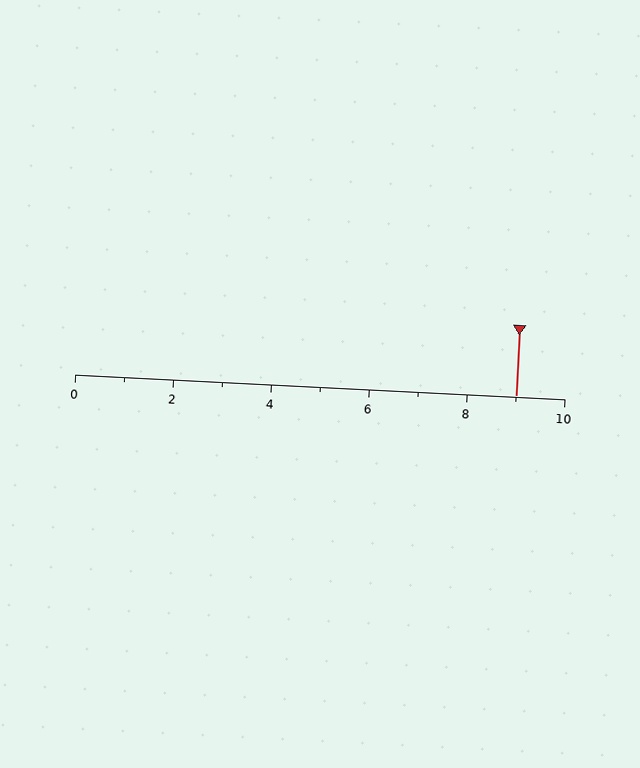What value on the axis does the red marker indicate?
The marker indicates approximately 9.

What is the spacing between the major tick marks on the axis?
The major ticks are spaced 2 apart.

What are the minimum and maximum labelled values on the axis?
The axis runs from 0 to 10.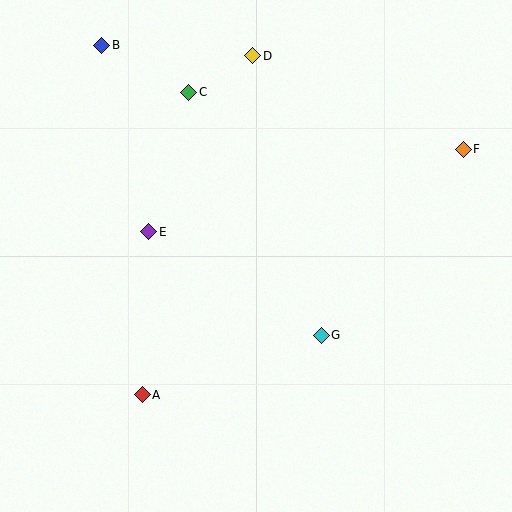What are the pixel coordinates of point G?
Point G is at (321, 335).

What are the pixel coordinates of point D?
Point D is at (253, 56).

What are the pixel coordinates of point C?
Point C is at (189, 92).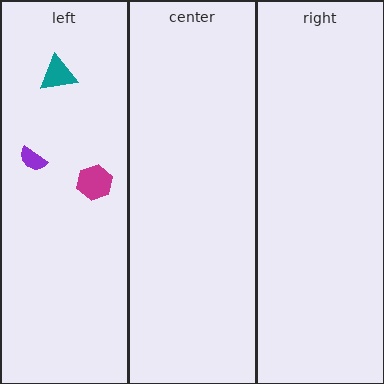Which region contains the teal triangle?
The left region.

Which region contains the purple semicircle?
The left region.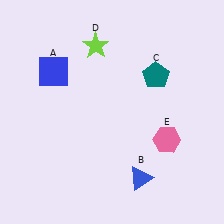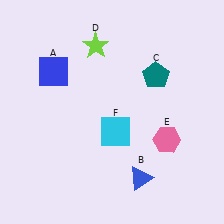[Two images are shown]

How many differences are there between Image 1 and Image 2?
There is 1 difference between the two images.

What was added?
A cyan square (F) was added in Image 2.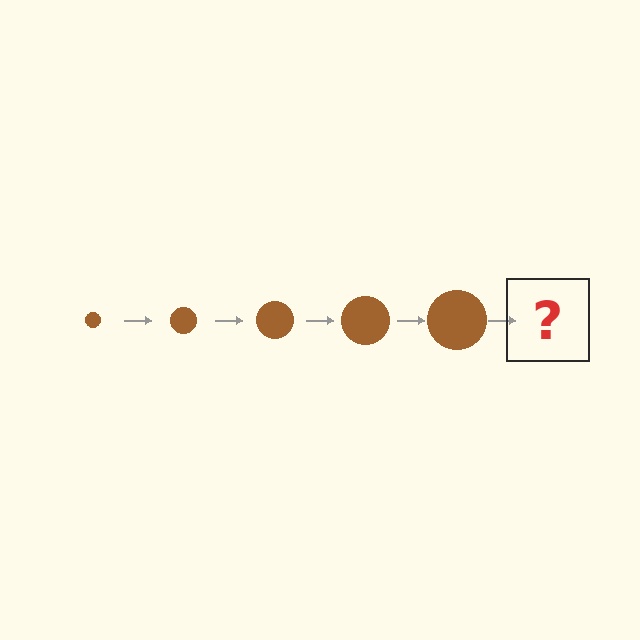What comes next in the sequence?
The next element should be a brown circle, larger than the previous one.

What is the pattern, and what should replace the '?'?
The pattern is that the circle gets progressively larger each step. The '?' should be a brown circle, larger than the previous one.